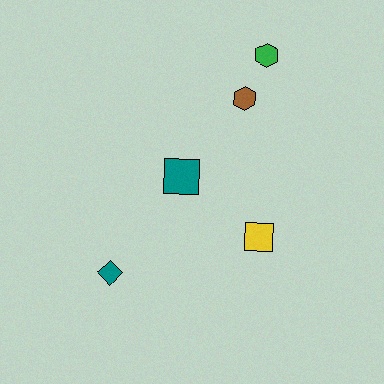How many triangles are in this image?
There are no triangles.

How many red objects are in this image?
There are no red objects.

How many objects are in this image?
There are 5 objects.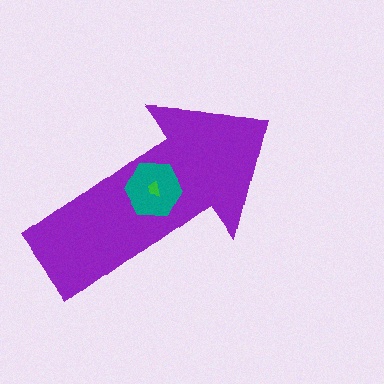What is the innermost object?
The green trapezoid.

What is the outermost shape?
The purple arrow.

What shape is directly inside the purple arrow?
The teal hexagon.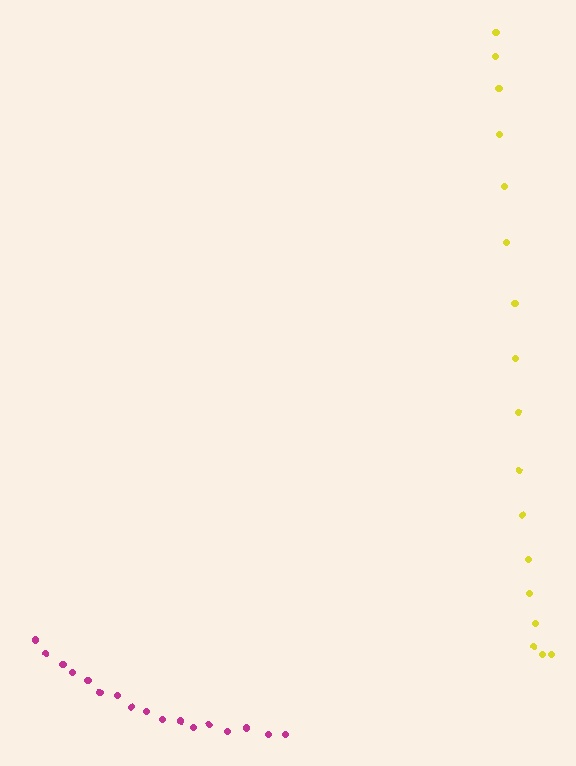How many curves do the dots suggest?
There are 2 distinct paths.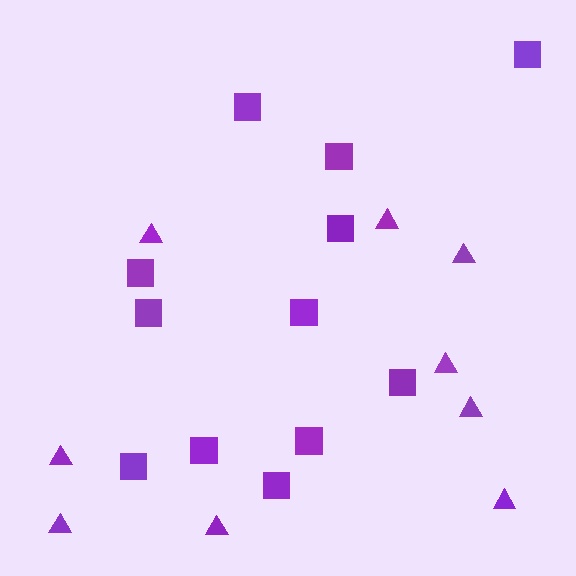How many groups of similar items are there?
There are 2 groups: one group of squares (12) and one group of triangles (9).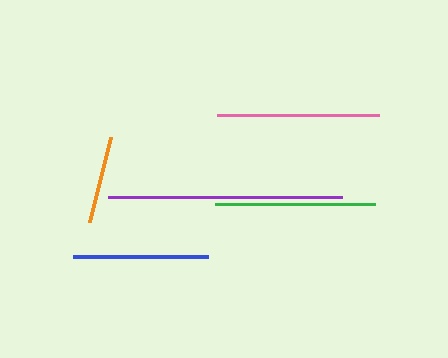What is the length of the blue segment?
The blue segment is approximately 135 pixels long.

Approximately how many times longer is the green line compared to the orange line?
The green line is approximately 1.8 times the length of the orange line.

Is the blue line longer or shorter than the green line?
The green line is longer than the blue line.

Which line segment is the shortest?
The orange line is the shortest at approximately 87 pixels.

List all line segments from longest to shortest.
From longest to shortest: purple, pink, green, blue, orange.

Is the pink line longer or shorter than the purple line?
The purple line is longer than the pink line.